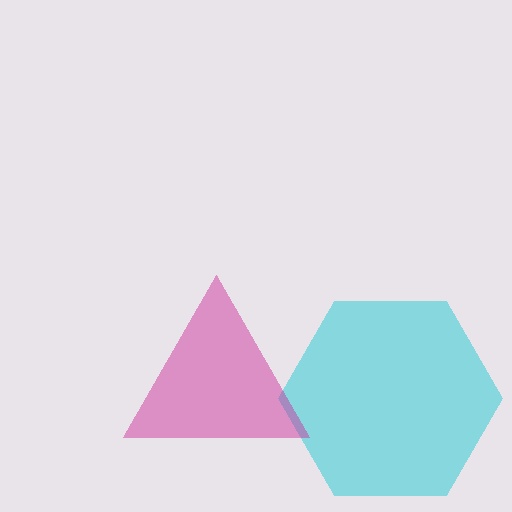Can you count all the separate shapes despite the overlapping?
Yes, there are 2 separate shapes.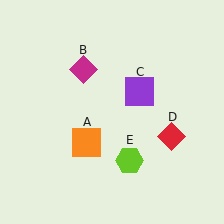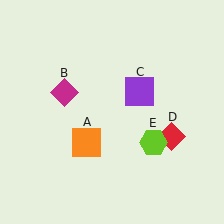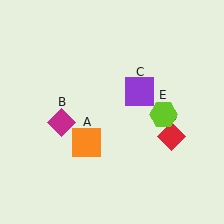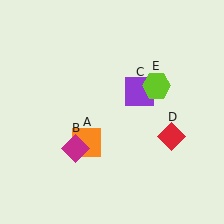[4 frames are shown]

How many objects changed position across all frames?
2 objects changed position: magenta diamond (object B), lime hexagon (object E).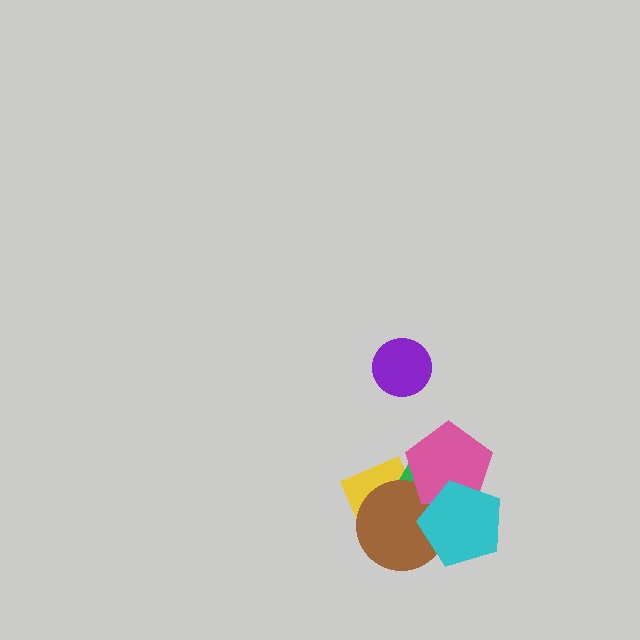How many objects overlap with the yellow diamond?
3 objects overlap with the yellow diamond.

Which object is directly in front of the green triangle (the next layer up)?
The brown circle is directly in front of the green triangle.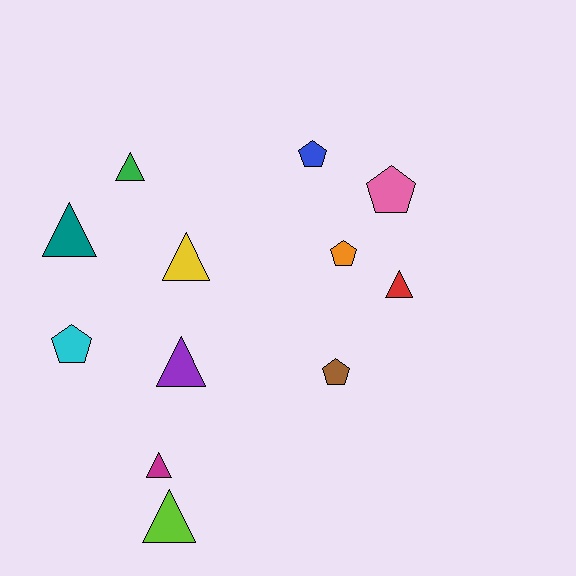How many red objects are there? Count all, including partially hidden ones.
There is 1 red object.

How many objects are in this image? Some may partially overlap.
There are 12 objects.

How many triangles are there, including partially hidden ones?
There are 7 triangles.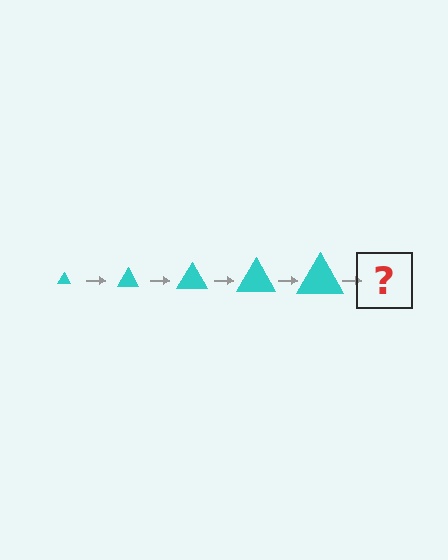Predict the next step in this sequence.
The next step is a cyan triangle, larger than the previous one.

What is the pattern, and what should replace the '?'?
The pattern is that the triangle gets progressively larger each step. The '?' should be a cyan triangle, larger than the previous one.